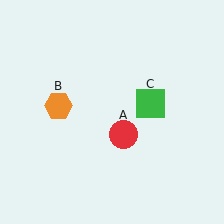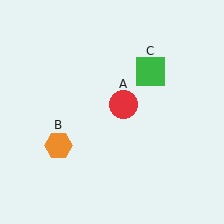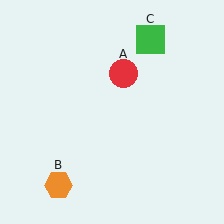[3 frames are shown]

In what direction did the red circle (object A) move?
The red circle (object A) moved up.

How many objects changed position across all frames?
3 objects changed position: red circle (object A), orange hexagon (object B), green square (object C).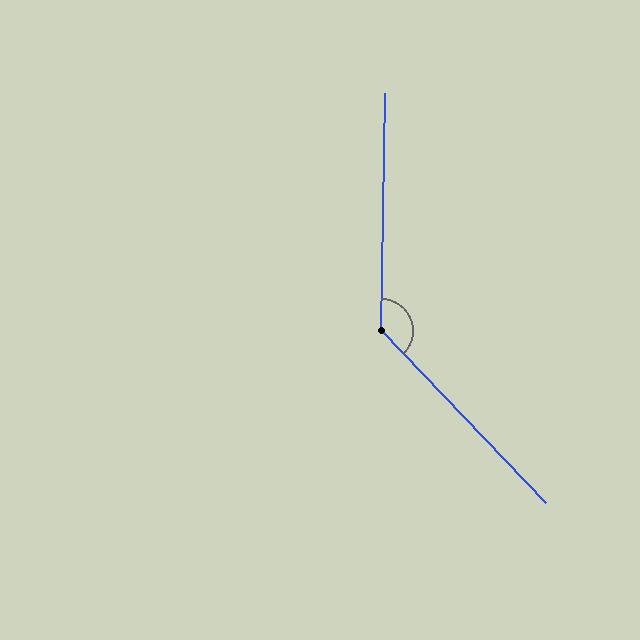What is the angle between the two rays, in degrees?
Approximately 135 degrees.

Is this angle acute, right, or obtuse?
It is obtuse.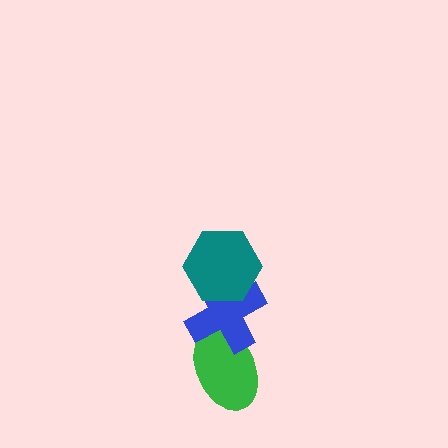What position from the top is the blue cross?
The blue cross is 2nd from the top.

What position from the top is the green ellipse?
The green ellipse is 3rd from the top.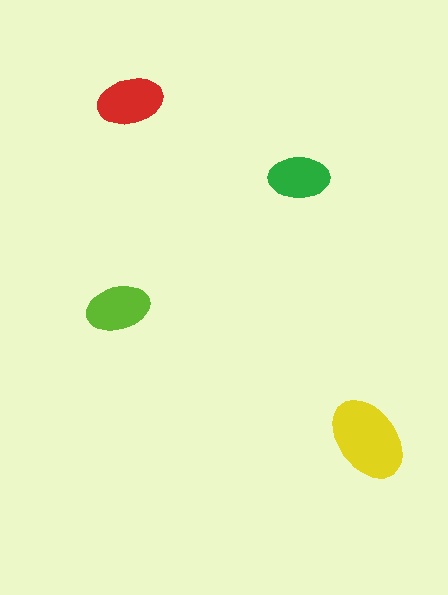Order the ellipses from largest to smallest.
the yellow one, the red one, the lime one, the green one.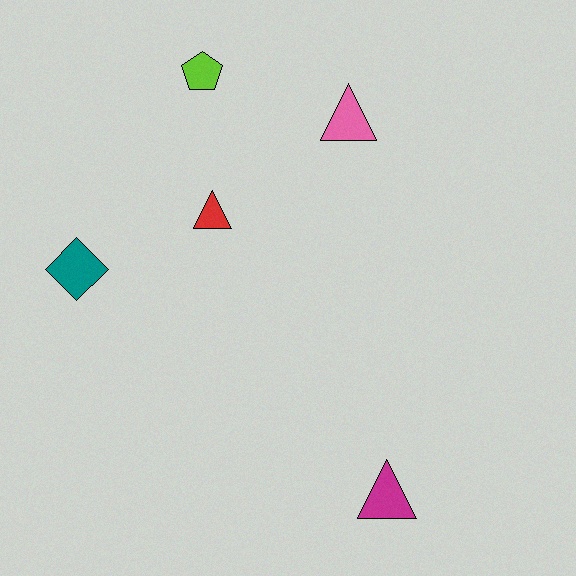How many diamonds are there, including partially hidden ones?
There is 1 diamond.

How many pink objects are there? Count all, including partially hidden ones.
There is 1 pink object.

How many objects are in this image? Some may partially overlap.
There are 5 objects.